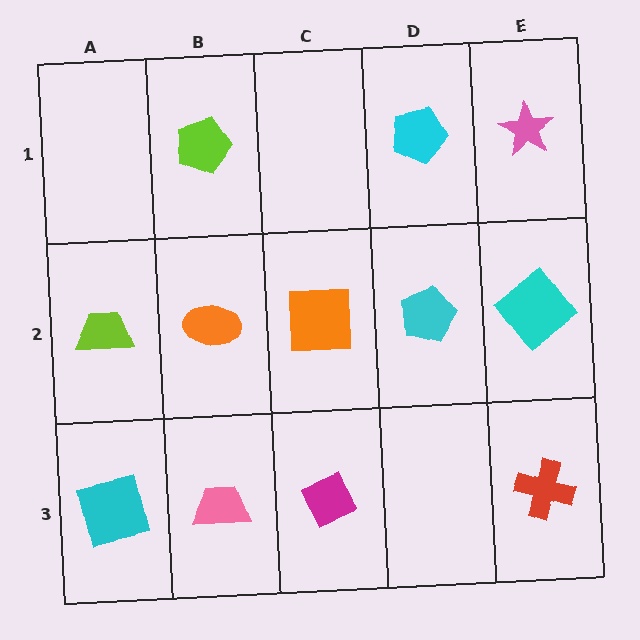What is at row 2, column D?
A cyan pentagon.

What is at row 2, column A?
A lime trapezoid.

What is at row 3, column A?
A cyan square.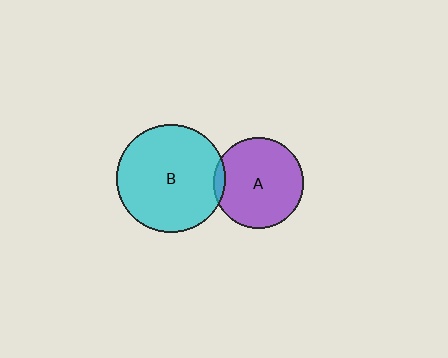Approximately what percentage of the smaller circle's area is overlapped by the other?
Approximately 5%.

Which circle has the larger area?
Circle B (cyan).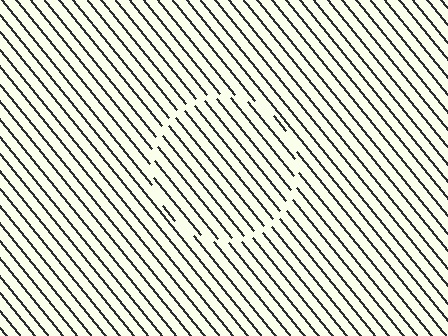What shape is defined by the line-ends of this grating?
An illusory circle. The interior of the shape contains the same grating, shifted by half a period — the contour is defined by the phase discontinuity where line-ends from the inner and outer gratings abut.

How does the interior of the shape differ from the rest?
The interior of the shape contains the same grating, shifted by half a period — the contour is defined by the phase discontinuity where line-ends from the inner and outer gratings abut.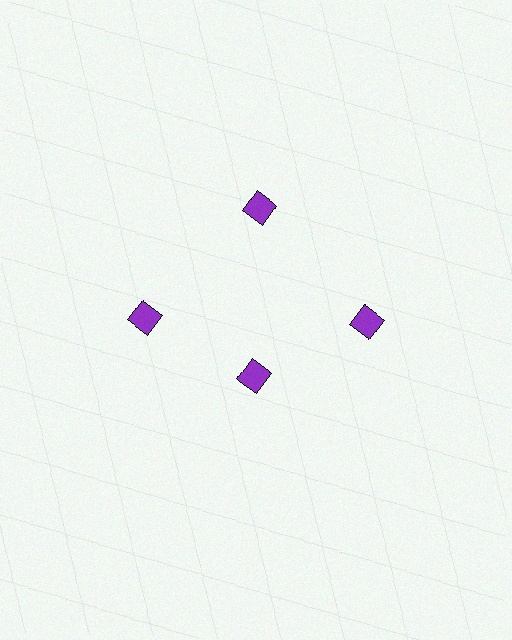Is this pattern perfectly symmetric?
No. The 4 purple diamonds are arranged in a ring, but one element near the 6 o'clock position is pulled inward toward the center, breaking the 4-fold rotational symmetry.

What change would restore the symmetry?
The symmetry would be restored by moving it outward, back onto the ring so that all 4 diamonds sit at equal angles and equal distance from the center.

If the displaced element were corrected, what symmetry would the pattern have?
It would have 4-fold rotational symmetry — the pattern would map onto itself every 90 degrees.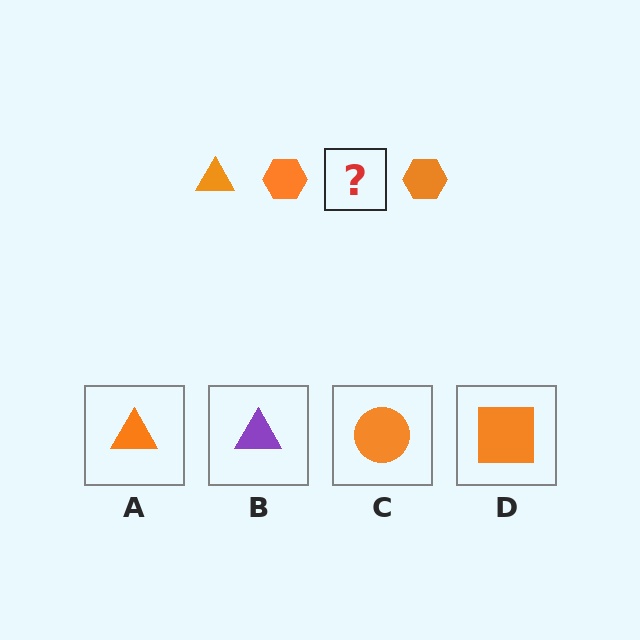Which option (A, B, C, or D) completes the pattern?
A.